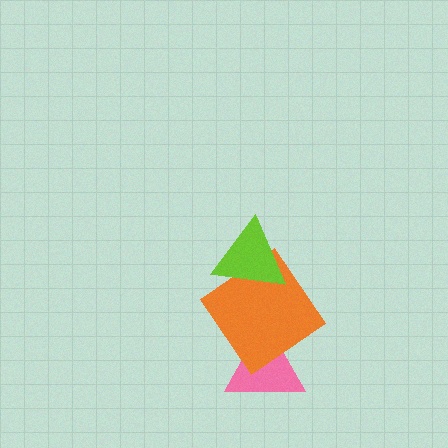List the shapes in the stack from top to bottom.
From top to bottom: the lime triangle, the orange diamond, the pink triangle.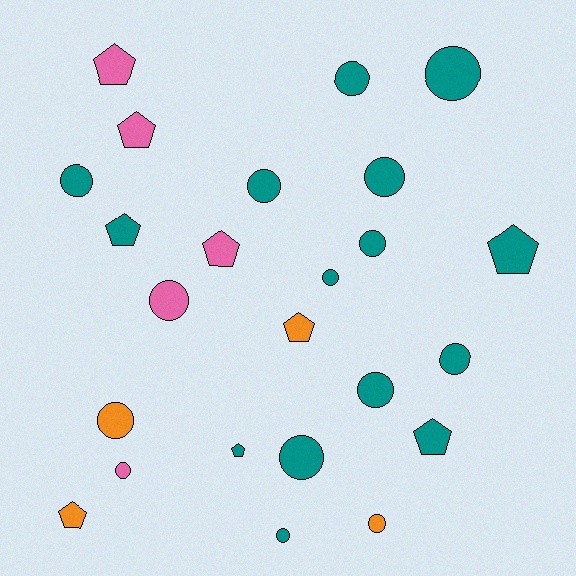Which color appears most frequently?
Teal, with 15 objects.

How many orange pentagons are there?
There are 2 orange pentagons.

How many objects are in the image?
There are 24 objects.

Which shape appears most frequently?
Circle, with 15 objects.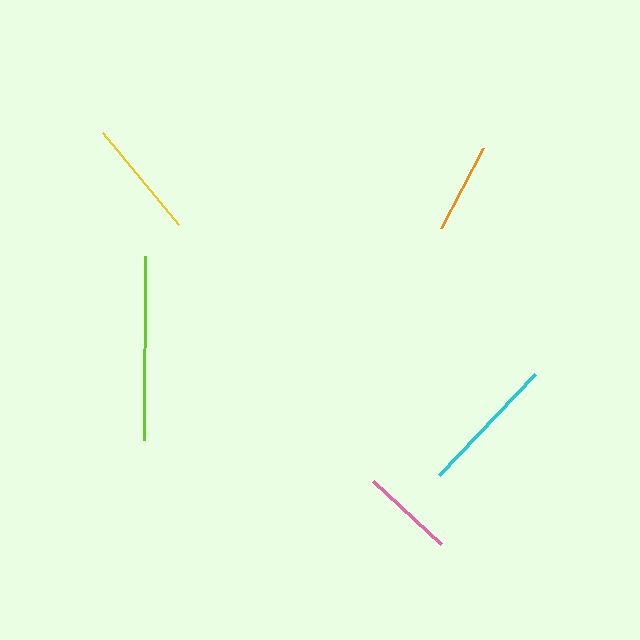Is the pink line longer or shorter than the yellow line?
The yellow line is longer than the pink line.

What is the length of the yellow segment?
The yellow segment is approximately 119 pixels long.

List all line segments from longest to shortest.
From longest to shortest: lime, cyan, yellow, pink, orange.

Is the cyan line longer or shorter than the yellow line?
The cyan line is longer than the yellow line.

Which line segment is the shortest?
The orange line is the shortest at approximately 90 pixels.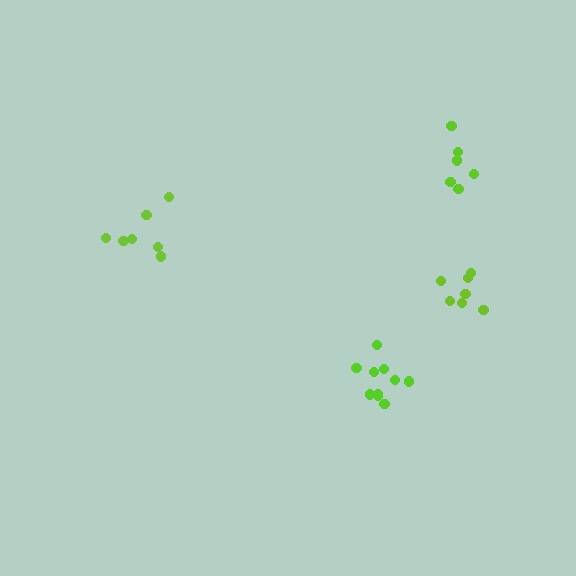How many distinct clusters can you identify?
There are 4 distinct clusters.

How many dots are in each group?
Group 1: 10 dots, Group 2: 7 dots, Group 3: 7 dots, Group 4: 6 dots (30 total).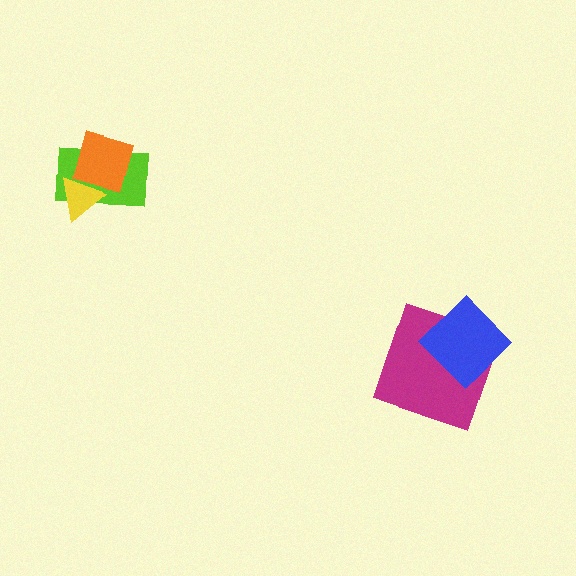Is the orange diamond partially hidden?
No, no other shape covers it.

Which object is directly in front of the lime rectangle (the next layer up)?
The yellow triangle is directly in front of the lime rectangle.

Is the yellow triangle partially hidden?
Yes, it is partially covered by another shape.